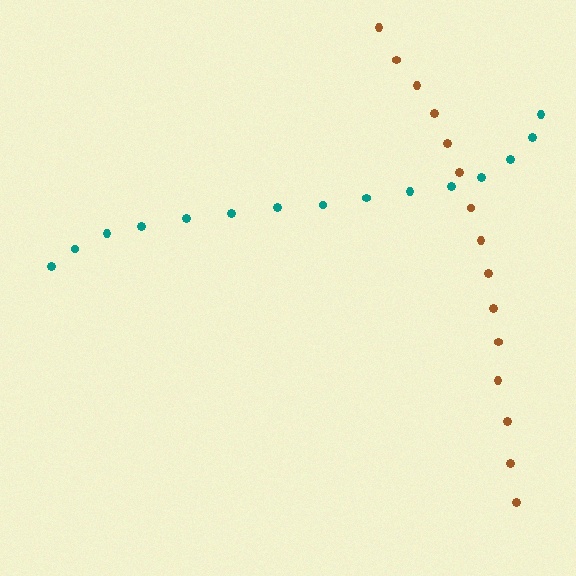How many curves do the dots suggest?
There are 2 distinct paths.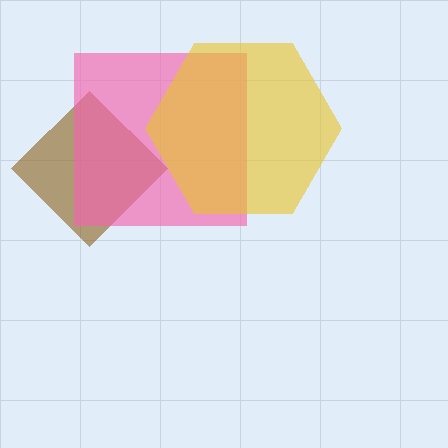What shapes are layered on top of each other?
The layered shapes are: a brown diamond, a pink square, a yellow hexagon.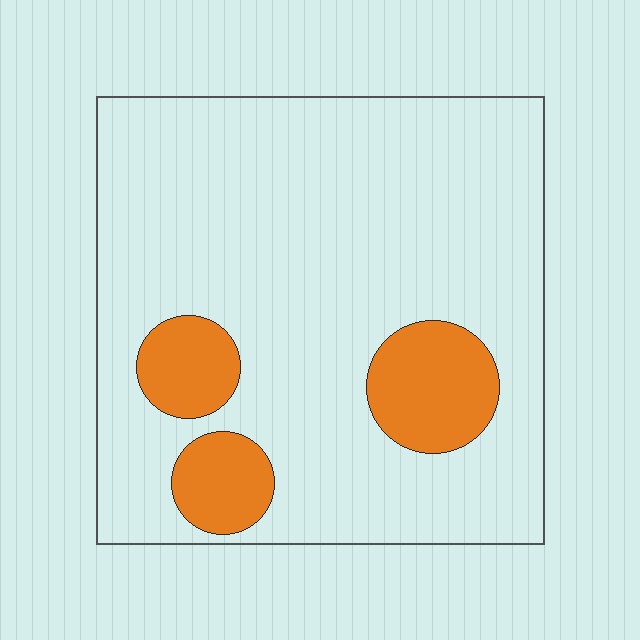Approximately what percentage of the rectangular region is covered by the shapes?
Approximately 15%.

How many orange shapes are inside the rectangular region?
3.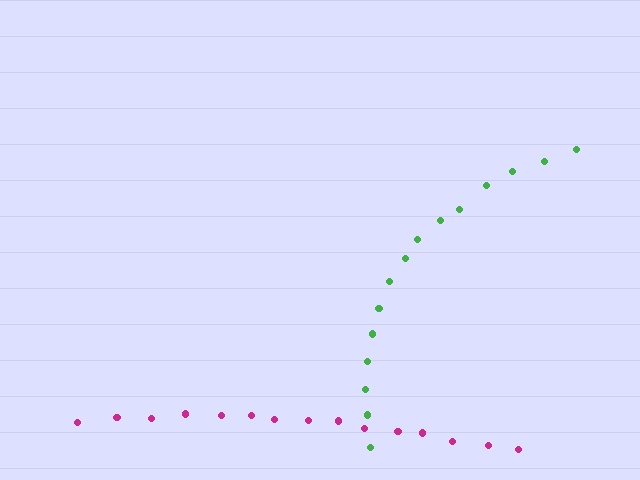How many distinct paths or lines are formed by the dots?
There are 2 distinct paths.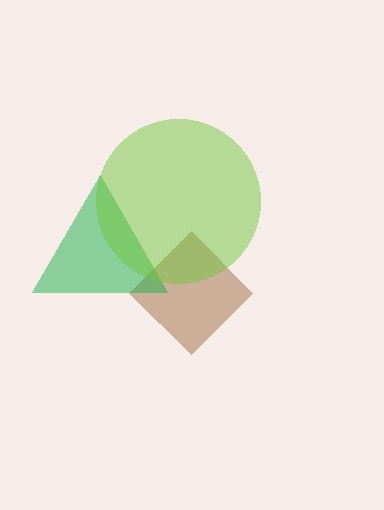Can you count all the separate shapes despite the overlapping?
Yes, there are 3 separate shapes.